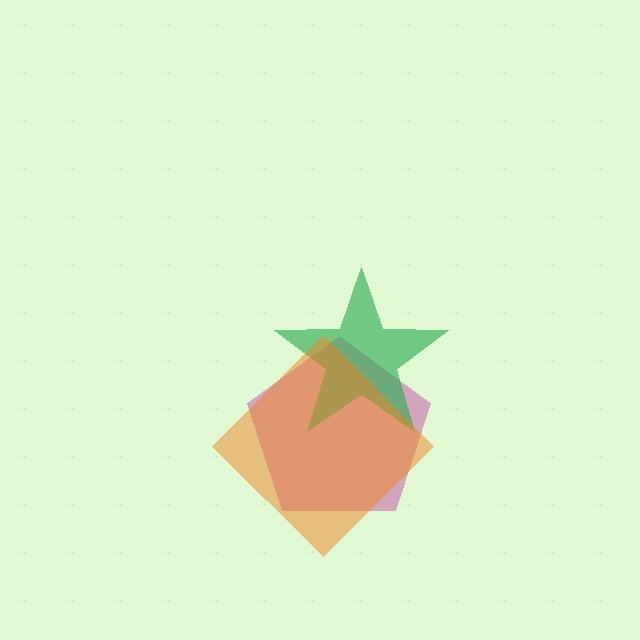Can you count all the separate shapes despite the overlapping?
Yes, there are 3 separate shapes.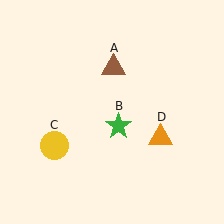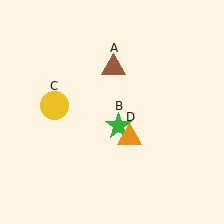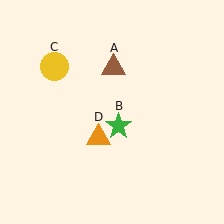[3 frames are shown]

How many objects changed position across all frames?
2 objects changed position: yellow circle (object C), orange triangle (object D).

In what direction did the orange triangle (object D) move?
The orange triangle (object D) moved left.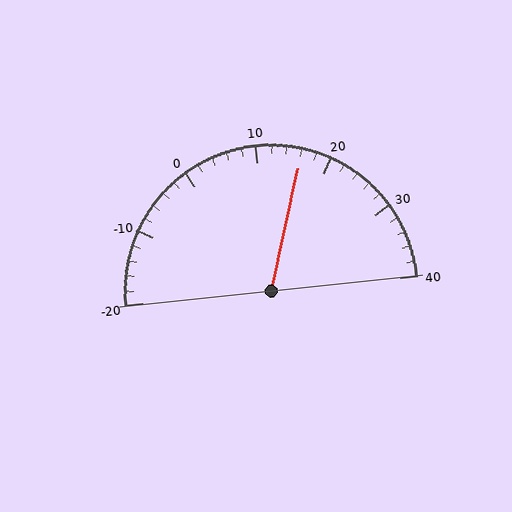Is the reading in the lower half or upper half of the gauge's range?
The reading is in the upper half of the range (-20 to 40).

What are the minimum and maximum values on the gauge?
The gauge ranges from -20 to 40.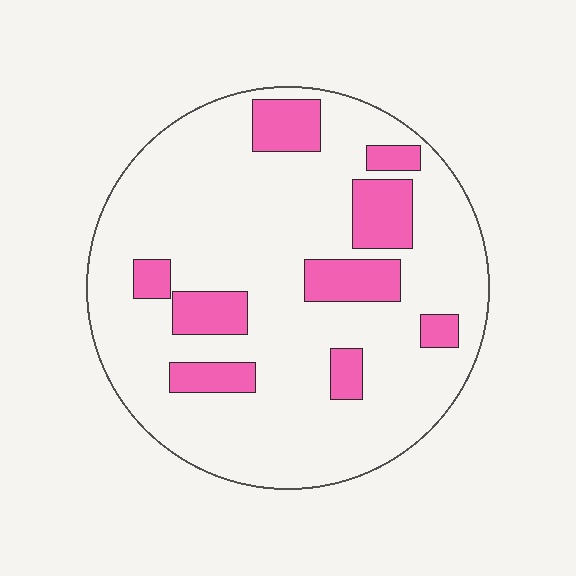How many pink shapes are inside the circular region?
9.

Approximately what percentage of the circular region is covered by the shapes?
Approximately 20%.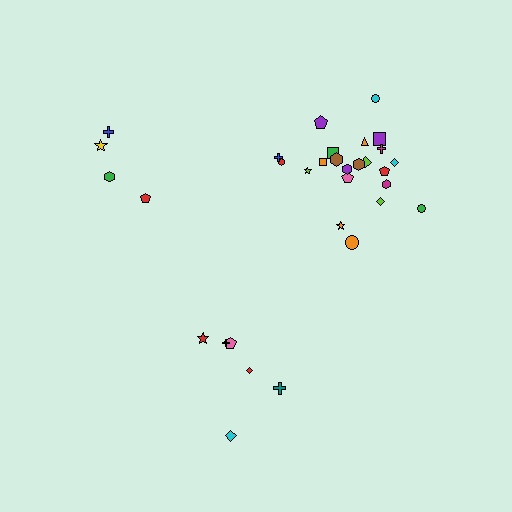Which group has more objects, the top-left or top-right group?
The top-right group.